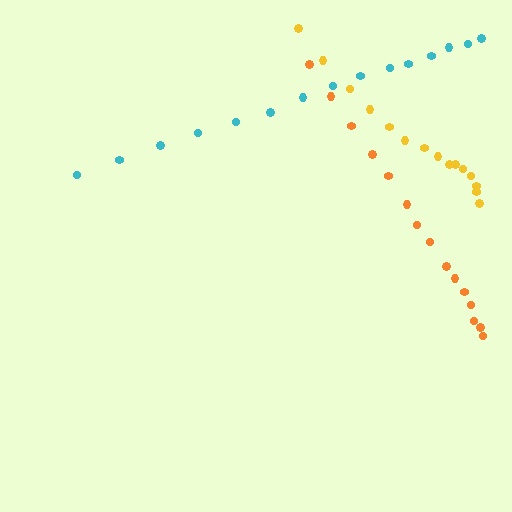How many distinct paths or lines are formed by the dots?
There are 3 distinct paths.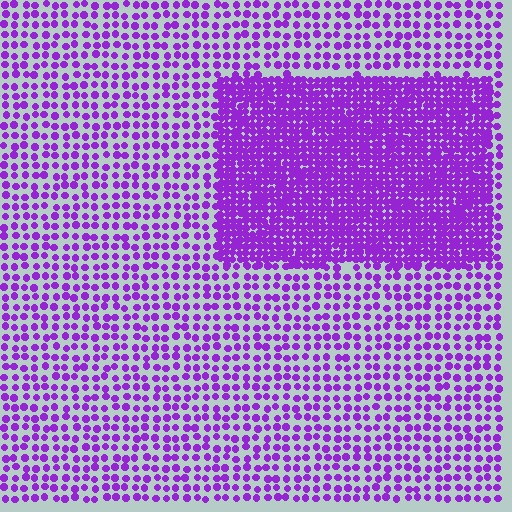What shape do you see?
I see a rectangle.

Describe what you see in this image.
The image contains small purple elements arranged at two different densities. A rectangle-shaped region is visible where the elements are more densely packed than the surrounding area.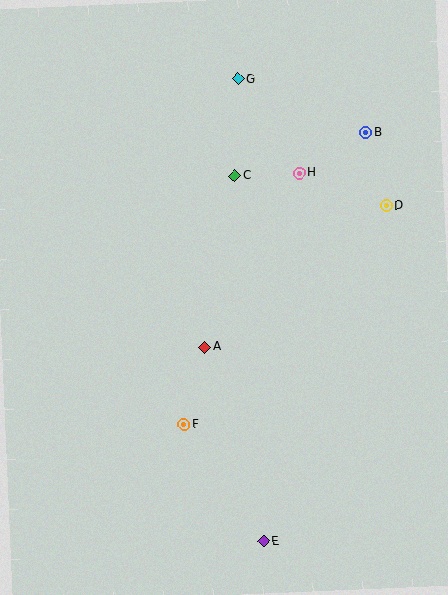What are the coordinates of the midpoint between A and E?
The midpoint between A and E is at (234, 444).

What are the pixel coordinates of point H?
Point H is at (299, 173).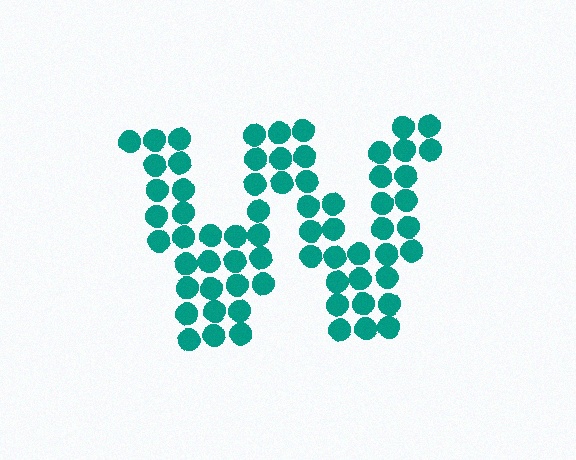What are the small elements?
The small elements are circles.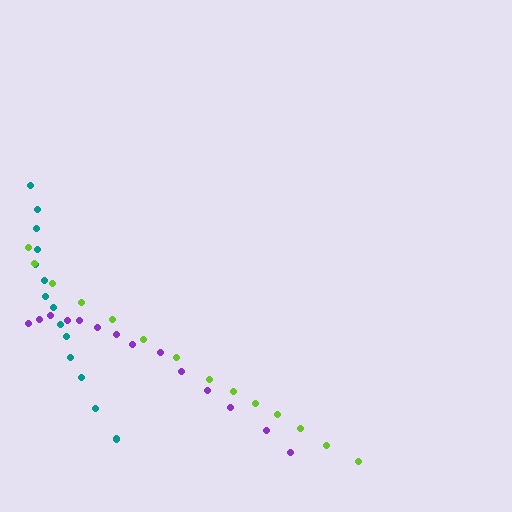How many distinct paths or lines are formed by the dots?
There are 3 distinct paths.